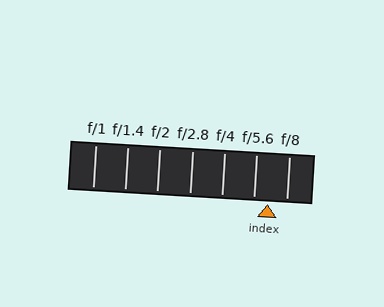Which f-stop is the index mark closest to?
The index mark is closest to f/5.6.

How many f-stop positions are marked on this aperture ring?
There are 7 f-stop positions marked.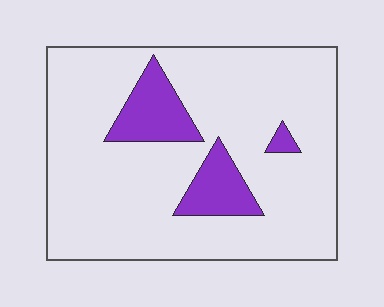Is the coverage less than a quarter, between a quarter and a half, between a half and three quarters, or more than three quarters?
Less than a quarter.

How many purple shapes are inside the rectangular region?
3.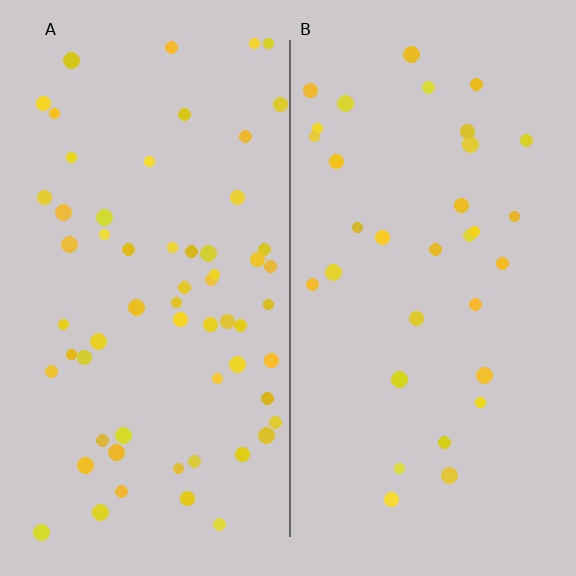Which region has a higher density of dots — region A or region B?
A (the left).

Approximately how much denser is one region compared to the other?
Approximately 1.9× — region A over region B.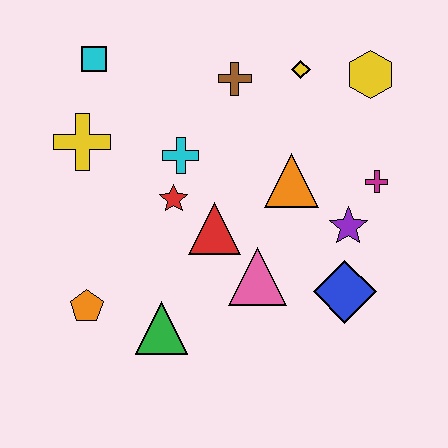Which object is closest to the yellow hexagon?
The yellow diamond is closest to the yellow hexagon.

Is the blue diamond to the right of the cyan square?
Yes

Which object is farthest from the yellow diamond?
The orange pentagon is farthest from the yellow diamond.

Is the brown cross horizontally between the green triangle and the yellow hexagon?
Yes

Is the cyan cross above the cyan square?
No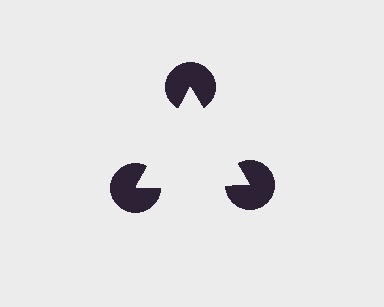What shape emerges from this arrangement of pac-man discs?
An illusory triangle — its edges are inferred from the aligned wedge cuts in the pac-man discs, not physically drawn.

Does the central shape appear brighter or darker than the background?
It typically appears slightly brighter than the background, even though no actual brightness change is drawn.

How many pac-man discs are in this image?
There are 3 — one at each vertex of the illusory triangle.